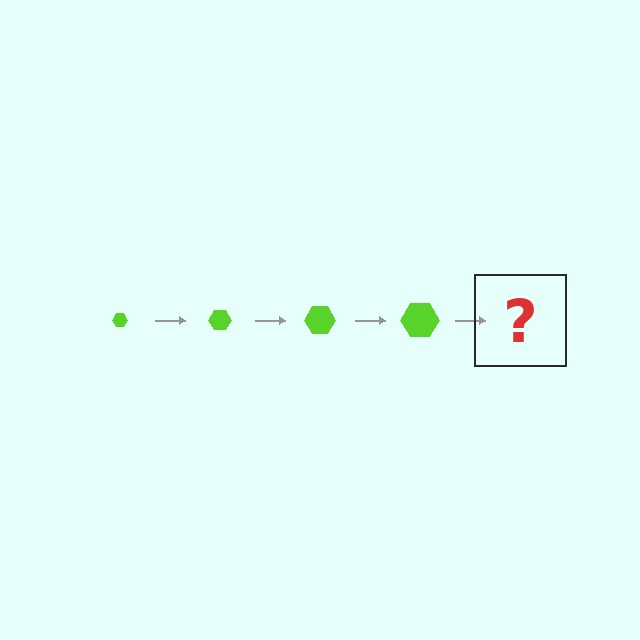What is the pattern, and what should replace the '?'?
The pattern is that the hexagon gets progressively larger each step. The '?' should be a lime hexagon, larger than the previous one.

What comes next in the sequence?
The next element should be a lime hexagon, larger than the previous one.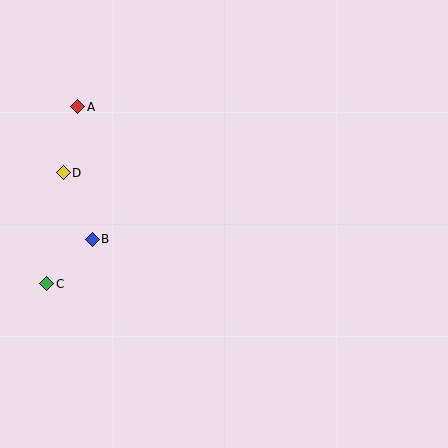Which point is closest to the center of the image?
Point B at (92, 239) is closest to the center.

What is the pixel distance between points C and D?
The distance between C and D is 112 pixels.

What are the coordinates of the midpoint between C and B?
The midpoint between C and B is at (69, 261).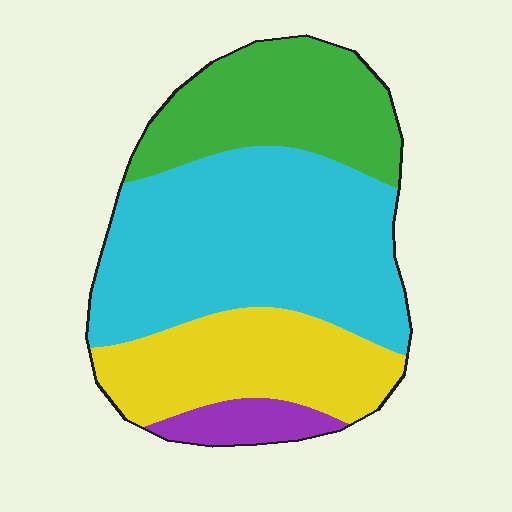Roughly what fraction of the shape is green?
Green covers around 25% of the shape.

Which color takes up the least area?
Purple, at roughly 5%.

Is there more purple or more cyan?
Cyan.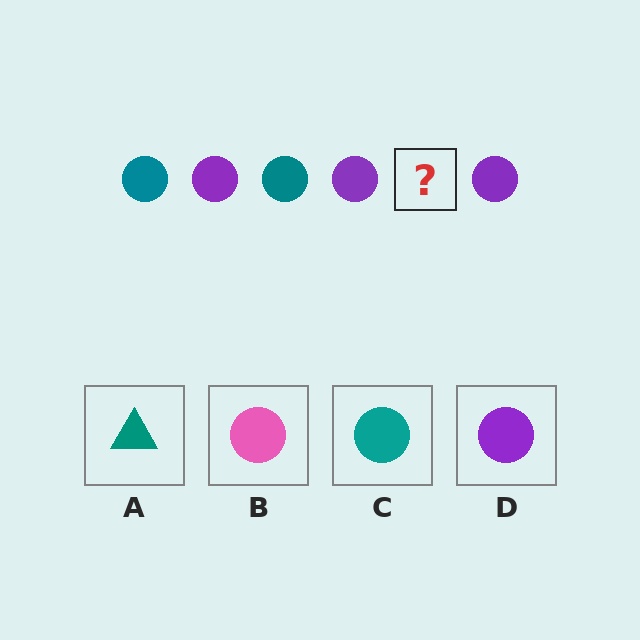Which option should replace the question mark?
Option C.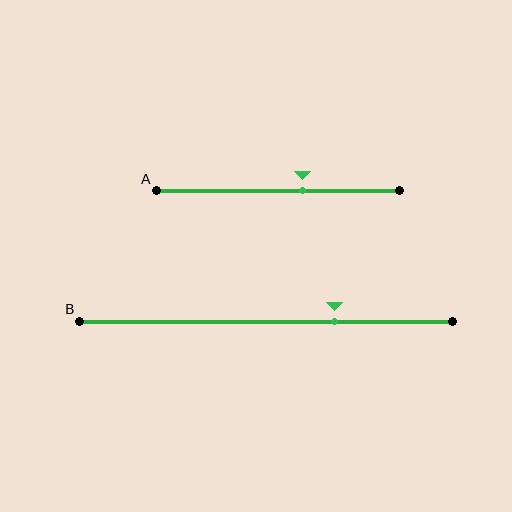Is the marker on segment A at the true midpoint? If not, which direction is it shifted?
No, the marker on segment A is shifted to the right by about 10% of the segment length.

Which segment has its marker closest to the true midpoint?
Segment A has its marker closest to the true midpoint.